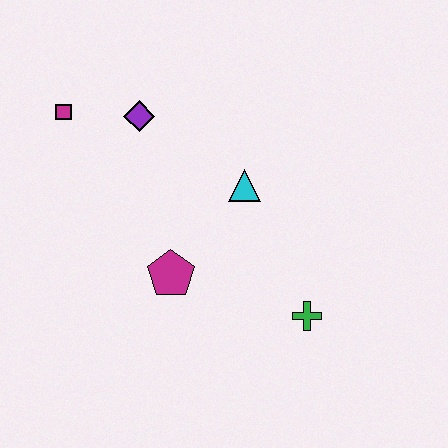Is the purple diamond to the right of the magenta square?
Yes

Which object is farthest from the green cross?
The magenta square is farthest from the green cross.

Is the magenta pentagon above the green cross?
Yes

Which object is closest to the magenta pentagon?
The cyan triangle is closest to the magenta pentagon.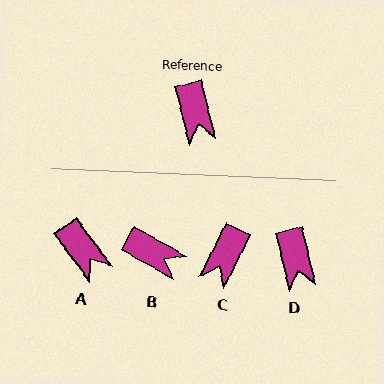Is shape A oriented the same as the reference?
No, it is off by about 23 degrees.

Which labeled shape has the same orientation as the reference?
D.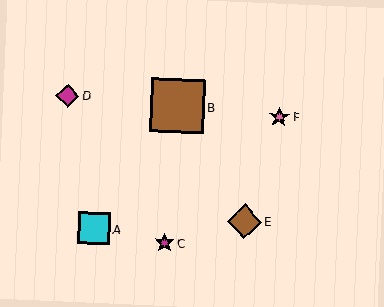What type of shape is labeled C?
Shape C is a magenta star.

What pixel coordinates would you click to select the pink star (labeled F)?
Click at (279, 117) to select the pink star F.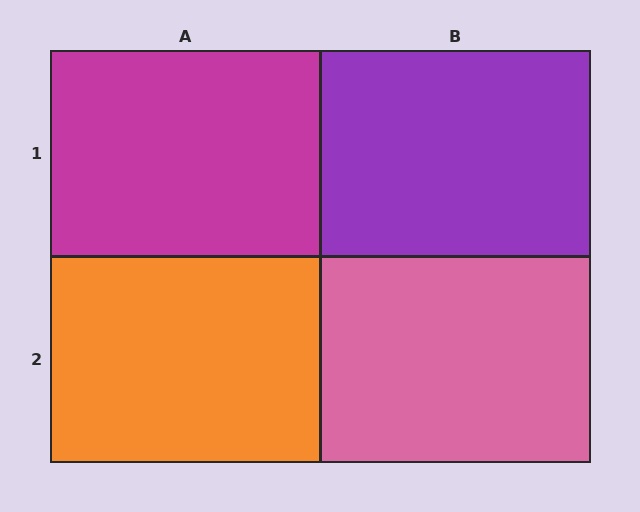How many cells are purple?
1 cell is purple.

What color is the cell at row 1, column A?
Magenta.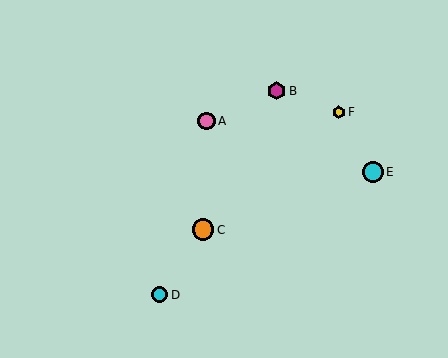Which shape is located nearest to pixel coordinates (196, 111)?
The pink circle (labeled A) at (207, 121) is nearest to that location.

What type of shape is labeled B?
Shape B is a magenta hexagon.